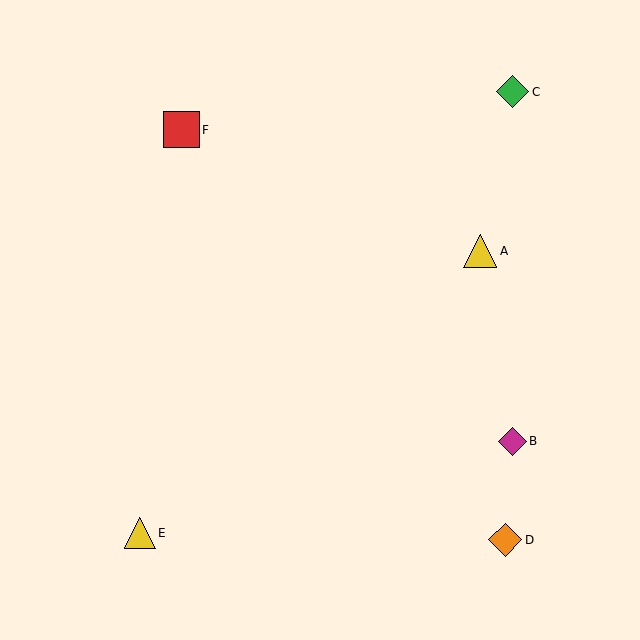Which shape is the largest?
The red square (labeled F) is the largest.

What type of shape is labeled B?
Shape B is a magenta diamond.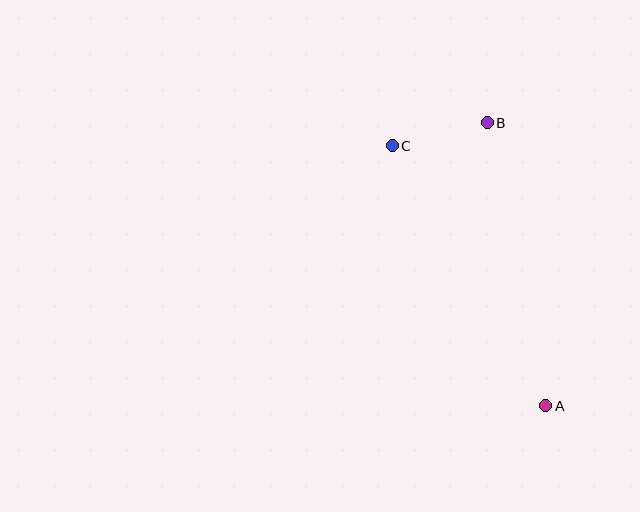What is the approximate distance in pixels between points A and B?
The distance between A and B is approximately 289 pixels.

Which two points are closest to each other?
Points B and C are closest to each other.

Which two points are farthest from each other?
Points A and C are farthest from each other.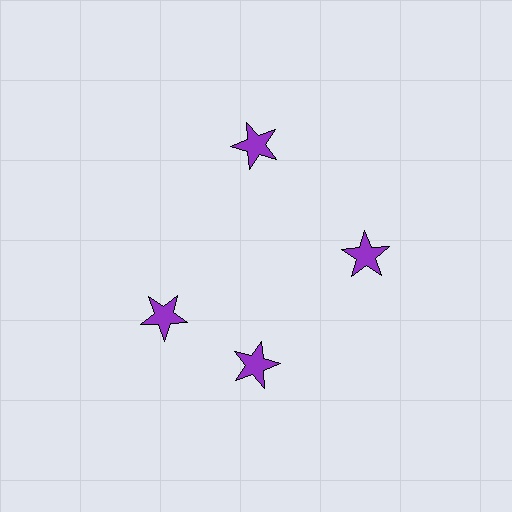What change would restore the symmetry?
The symmetry would be restored by rotating it back into even spacing with its neighbors so that all 4 stars sit at equal angles and equal distance from the center.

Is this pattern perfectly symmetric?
No. The 4 purple stars are arranged in a ring, but one element near the 9 o'clock position is rotated out of alignment along the ring, breaking the 4-fold rotational symmetry.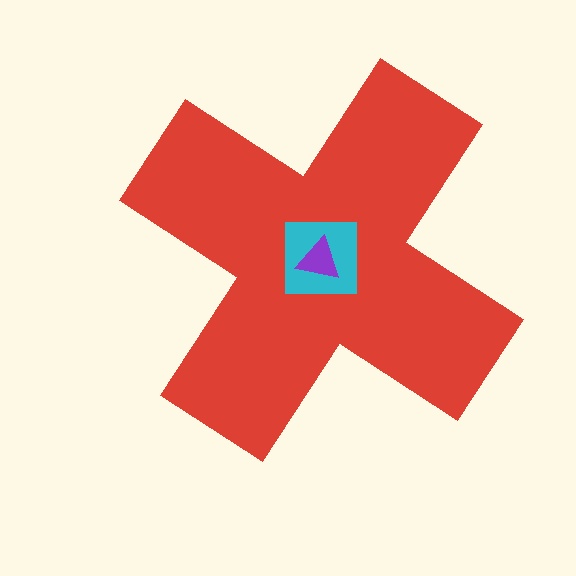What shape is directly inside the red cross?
The cyan square.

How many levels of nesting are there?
3.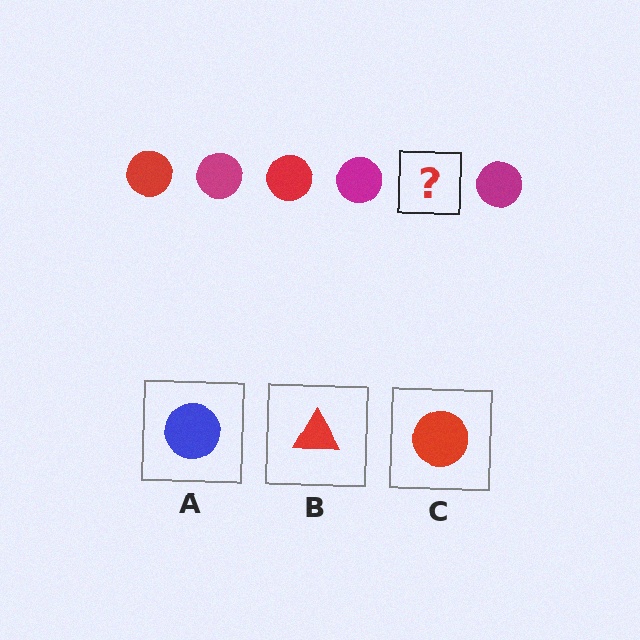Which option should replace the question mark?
Option C.